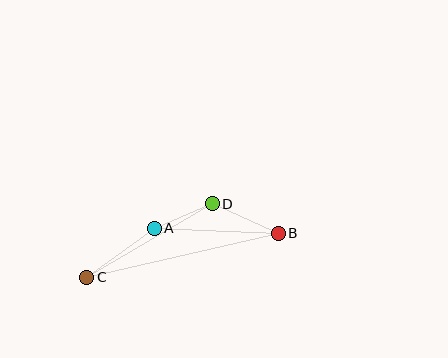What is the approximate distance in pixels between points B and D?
The distance between B and D is approximately 72 pixels.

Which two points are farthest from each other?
Points B and C are farthest from each other.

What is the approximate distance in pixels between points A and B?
The distance between A and B is approximately 124 pixels.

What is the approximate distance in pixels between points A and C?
The distance between A and C is approximately 83 pixels.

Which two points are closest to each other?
Points A and D are closest to each other.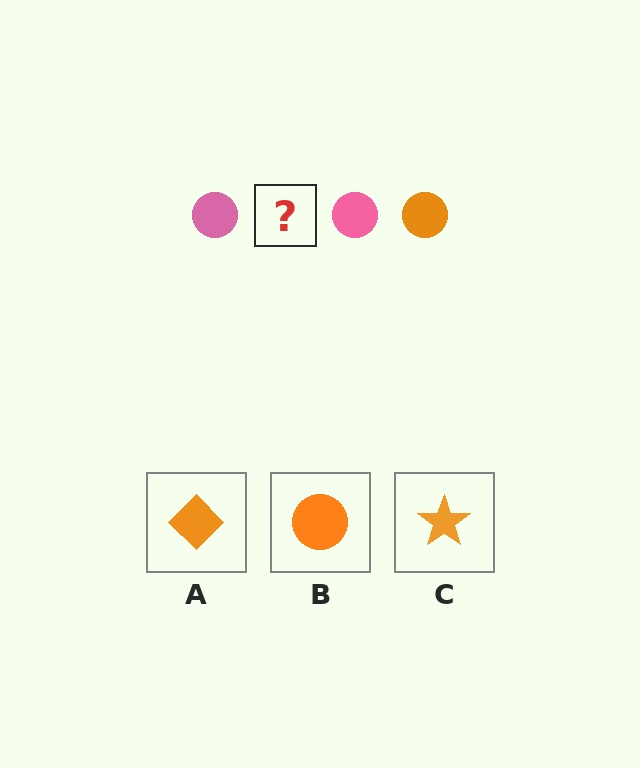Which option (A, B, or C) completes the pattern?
B.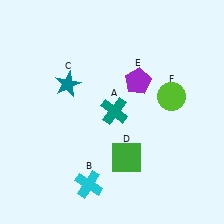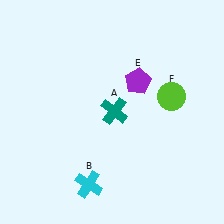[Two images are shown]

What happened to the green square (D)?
The green square (D) was removed in Image 2. It was in the bottom-right area of Image 1.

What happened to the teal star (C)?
The teal star (C) was removed in Image 2. It was in the top-left area of Image 1.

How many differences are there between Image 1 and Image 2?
There are 2 differences between the two images.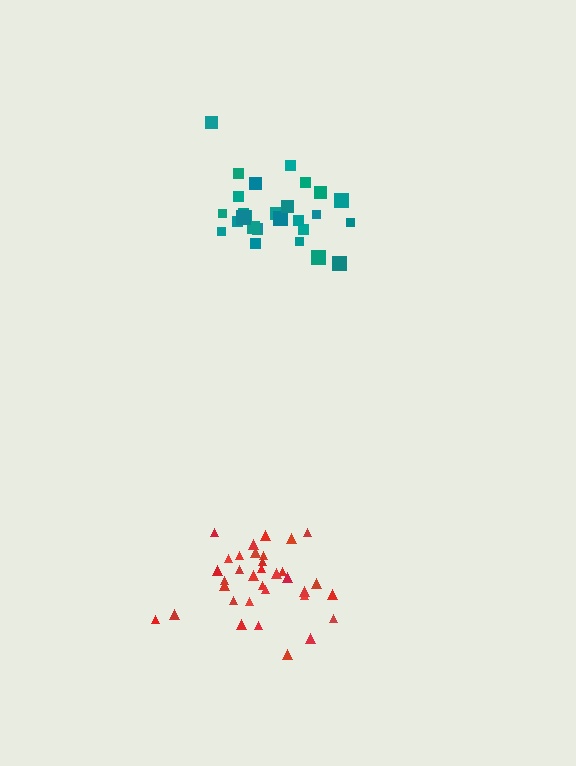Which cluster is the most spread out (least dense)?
Red.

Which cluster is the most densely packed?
Teal.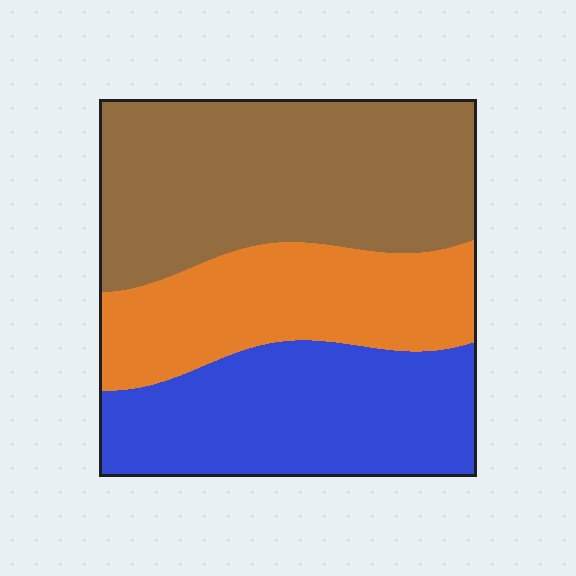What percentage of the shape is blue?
Blue covers about 30% of the shape.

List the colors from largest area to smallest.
From largest to smallest: brown, blue, orange.